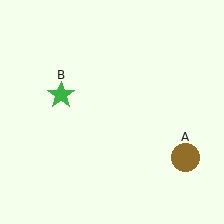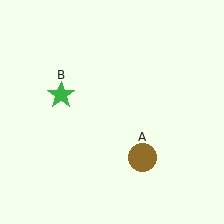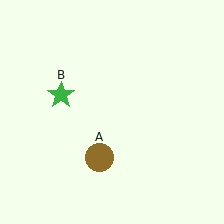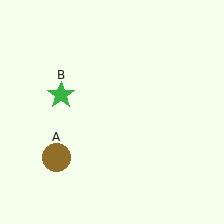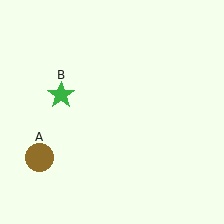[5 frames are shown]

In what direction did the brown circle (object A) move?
The brown circle (object A) moved left.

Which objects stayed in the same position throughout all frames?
Green star (object B) remained stationary.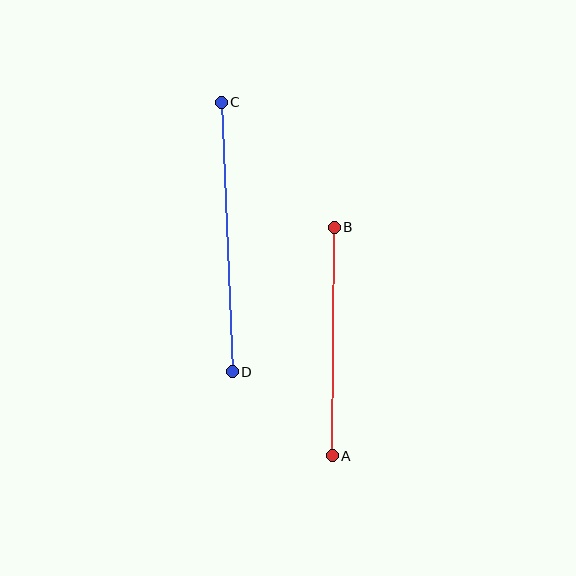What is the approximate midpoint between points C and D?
The midpoint is at approximately (227, 237) pixels.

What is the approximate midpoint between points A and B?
The midpoint is at approximately (333, 342) pixels.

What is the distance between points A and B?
The distance is approximately 228 pixels.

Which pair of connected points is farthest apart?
Points C and D are farthest apart.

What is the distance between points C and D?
The distance is approximately 270 pixels.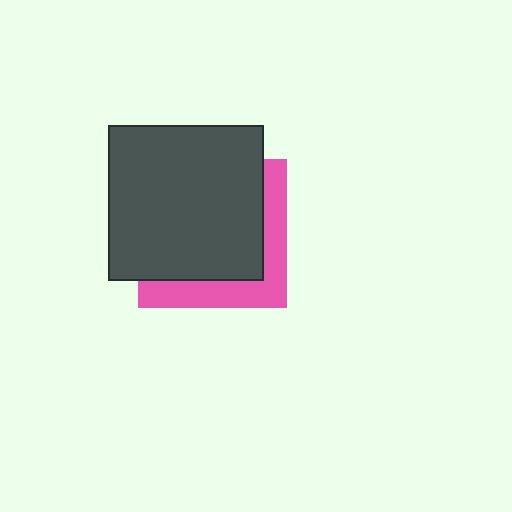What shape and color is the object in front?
The object in front is a dark gray square.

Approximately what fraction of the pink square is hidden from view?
Roughly 69% of the pink square is hidden behind the dark gray square.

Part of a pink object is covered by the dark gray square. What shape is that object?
It is a square.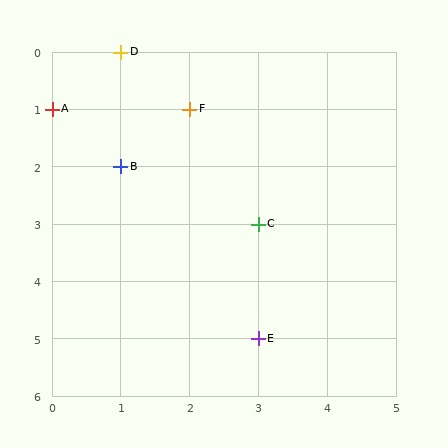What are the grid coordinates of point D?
Point D is at grid coordinates (1, 0).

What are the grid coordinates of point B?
Point B is at grid coordinates (1, 2).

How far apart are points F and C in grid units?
Points F and C are 1 column and 2 rows apart (about 2.2 grid units diagonally).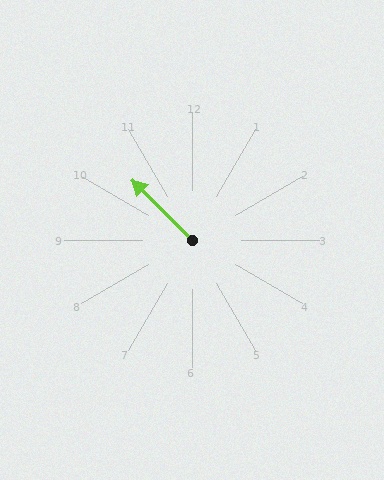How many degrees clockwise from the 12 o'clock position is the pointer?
Approximately 315 degrees.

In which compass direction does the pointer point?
Northwest.